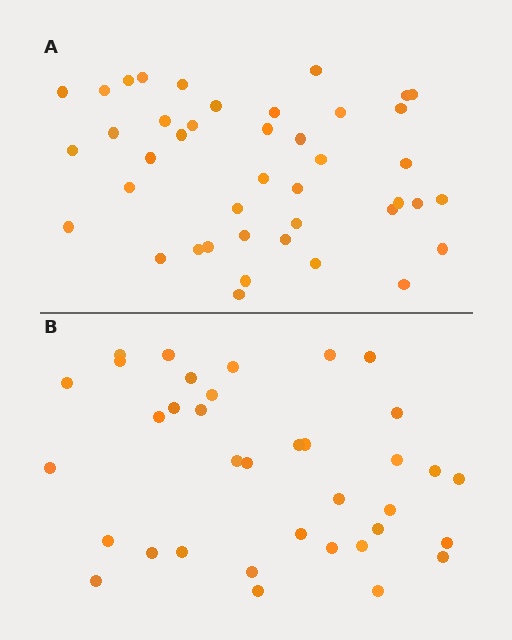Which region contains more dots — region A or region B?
Region A (the top region) has more dots.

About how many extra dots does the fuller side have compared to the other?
Region A has about 6 more dots than region B.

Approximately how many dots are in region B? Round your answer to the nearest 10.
About 40 dots. (The exact count is 36, which rounds to 40.)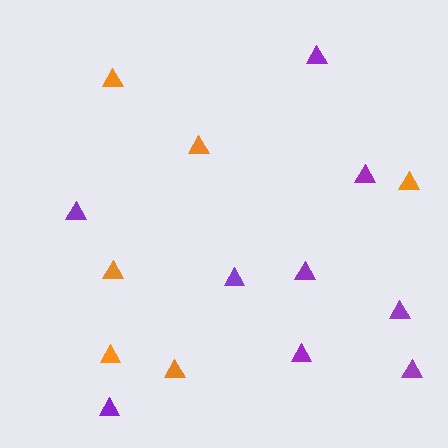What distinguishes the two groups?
There are 2 groups: one group of orange triangles (6) and one group of purple triangles (9).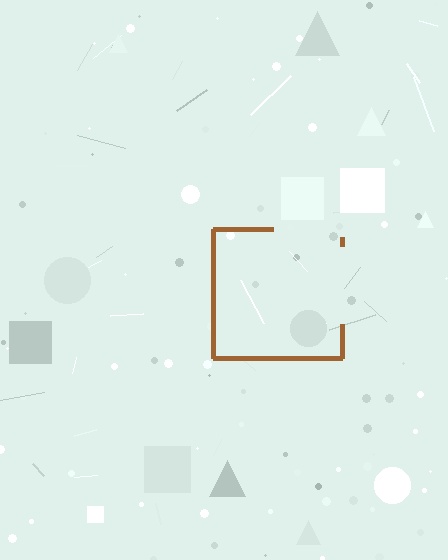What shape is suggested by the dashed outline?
The dashed outline suggests a square.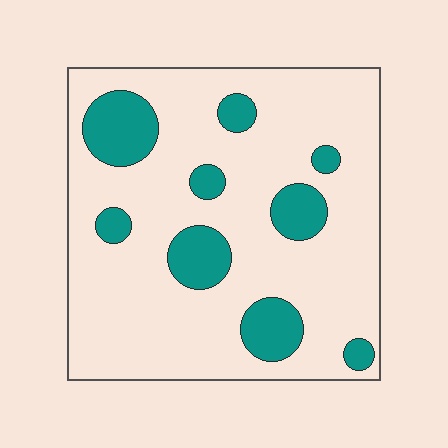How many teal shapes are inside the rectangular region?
9.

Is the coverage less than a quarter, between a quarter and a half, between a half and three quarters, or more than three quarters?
Less than a quarter.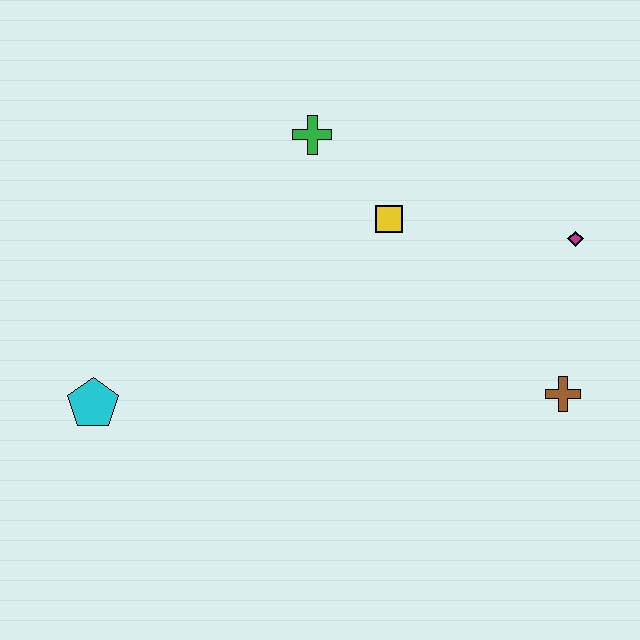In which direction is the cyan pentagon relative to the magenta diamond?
The cyan pentagon is to the left of the magenta diamond.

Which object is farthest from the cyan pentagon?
The magenta diamond is farthest from the cyan pentagon.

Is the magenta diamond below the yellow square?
Yes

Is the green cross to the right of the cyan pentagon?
Yes